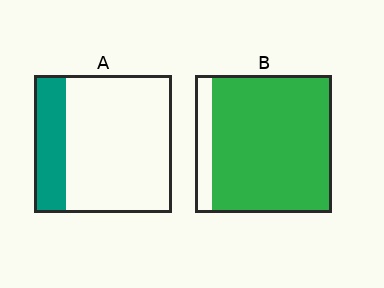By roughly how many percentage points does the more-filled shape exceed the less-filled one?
By roughly 65 percentage points (B over A).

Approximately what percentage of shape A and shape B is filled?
A is approximately 25% and B is approximately 90%.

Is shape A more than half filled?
No.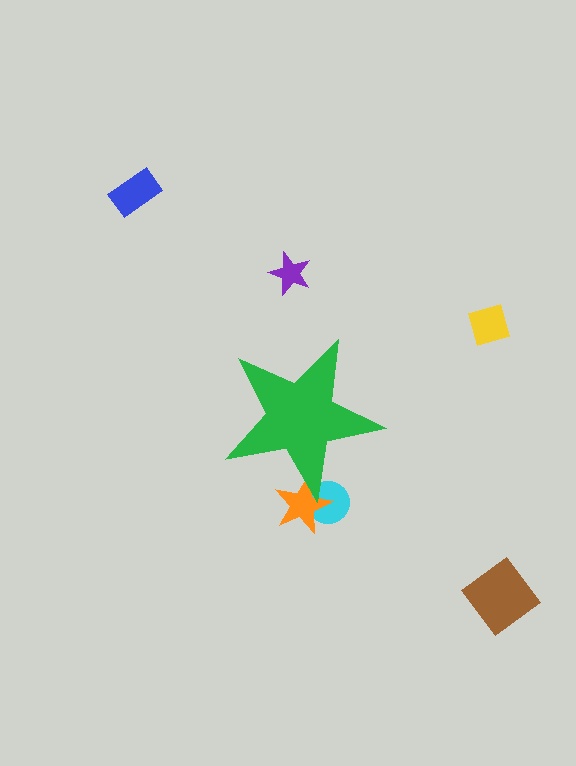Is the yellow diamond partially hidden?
No, the yellow diamond is fully visible.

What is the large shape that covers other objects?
A green star.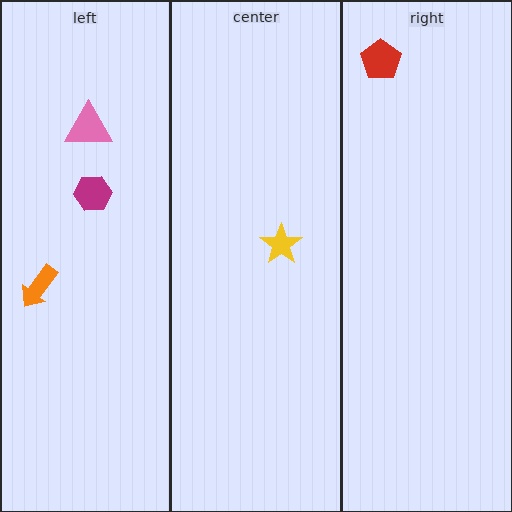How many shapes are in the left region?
3.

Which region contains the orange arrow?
The left region.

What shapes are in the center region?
The yellow star.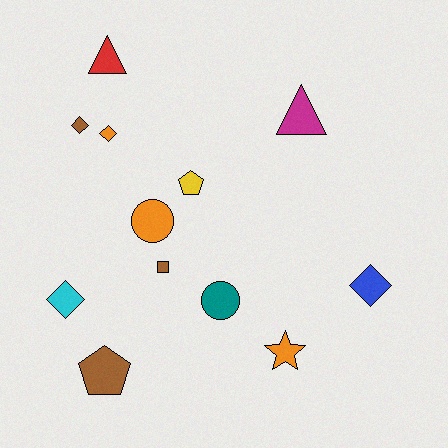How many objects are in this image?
There are 12 objects.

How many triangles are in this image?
There are 2 triangles.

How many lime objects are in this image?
There are no lime objects.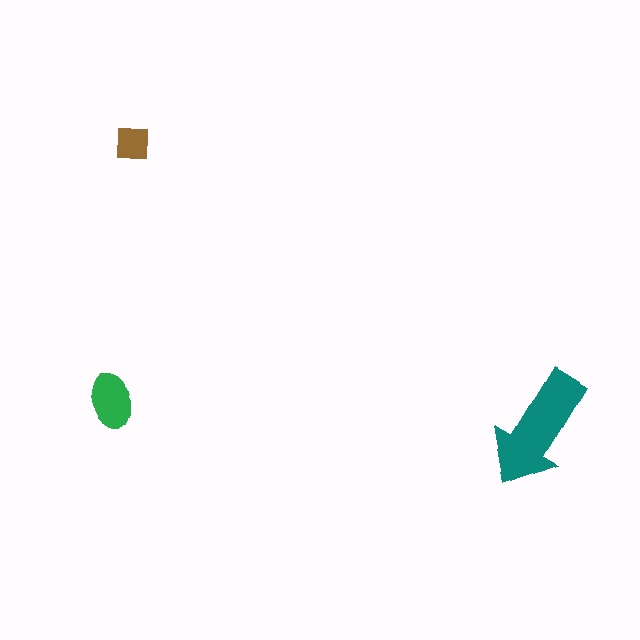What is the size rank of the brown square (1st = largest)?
3rd.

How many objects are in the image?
There are 3 objects in the image.